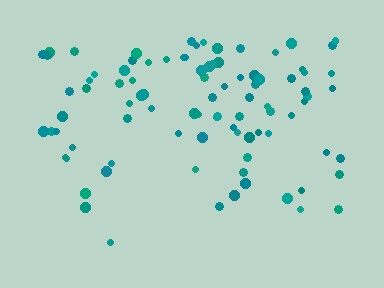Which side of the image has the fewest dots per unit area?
The bottom.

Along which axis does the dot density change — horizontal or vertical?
Vertical.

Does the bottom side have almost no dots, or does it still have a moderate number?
Still a moderate number, just noticeably fewer than the top.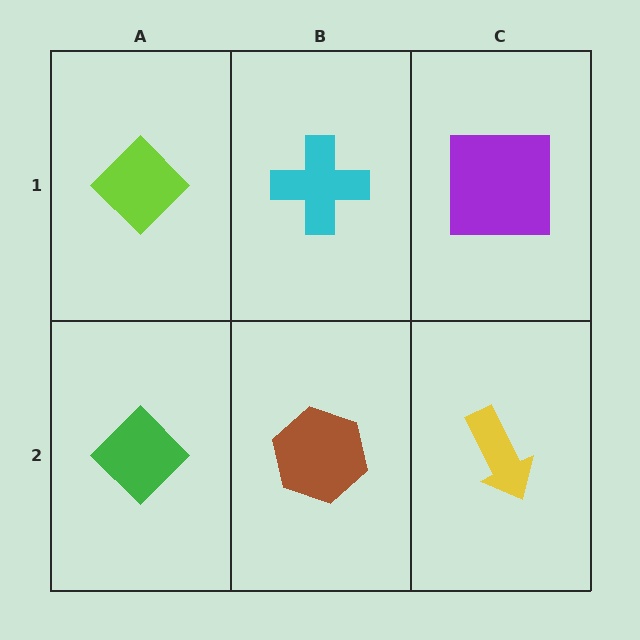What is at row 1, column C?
A purple square.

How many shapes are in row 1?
3 shapes.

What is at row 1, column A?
A lime diamond.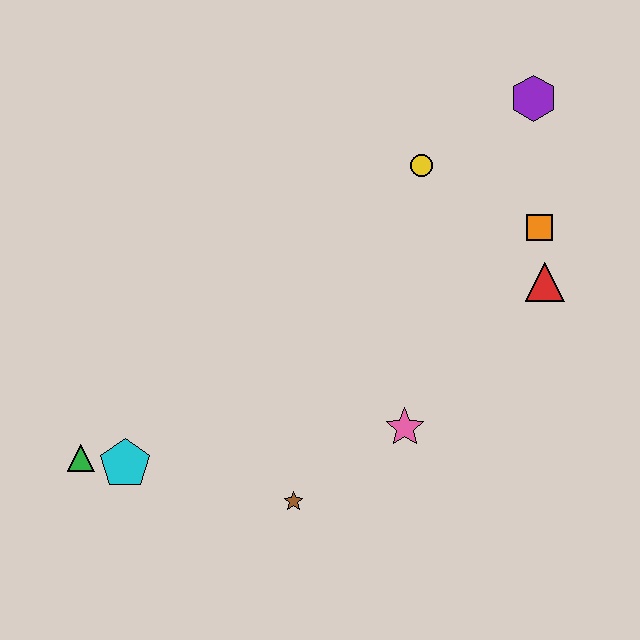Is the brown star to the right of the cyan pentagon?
Yes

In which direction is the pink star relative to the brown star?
The pink star is to the right of the brown star.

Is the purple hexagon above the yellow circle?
Yes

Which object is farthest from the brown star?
The purple hexagon is farthest from the brown star.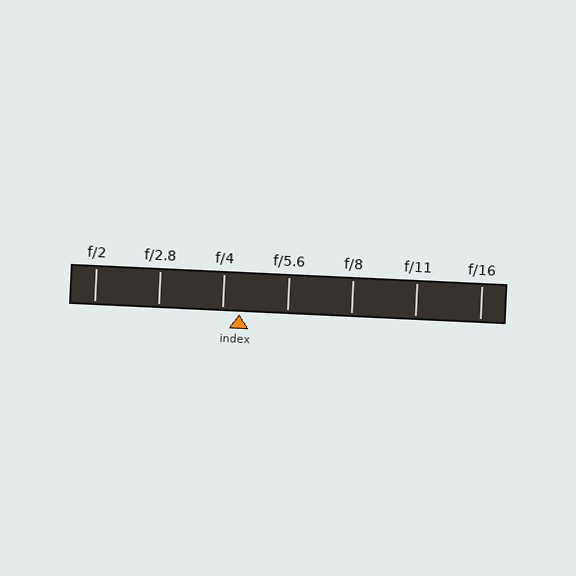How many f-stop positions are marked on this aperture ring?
There are 7 f-stop positions marked.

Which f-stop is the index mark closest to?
The index mark is closest to f/4.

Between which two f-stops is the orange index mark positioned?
The index mark is between f/4 and f/5.6.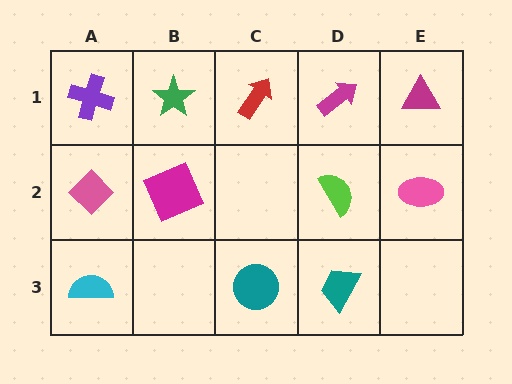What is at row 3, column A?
A cyan semicircle.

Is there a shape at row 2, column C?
No, that cell is empty.